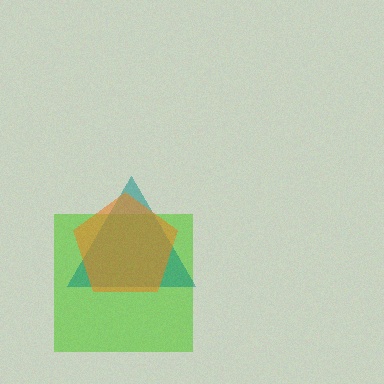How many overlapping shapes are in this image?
There are 3 overlapping shapes in the image.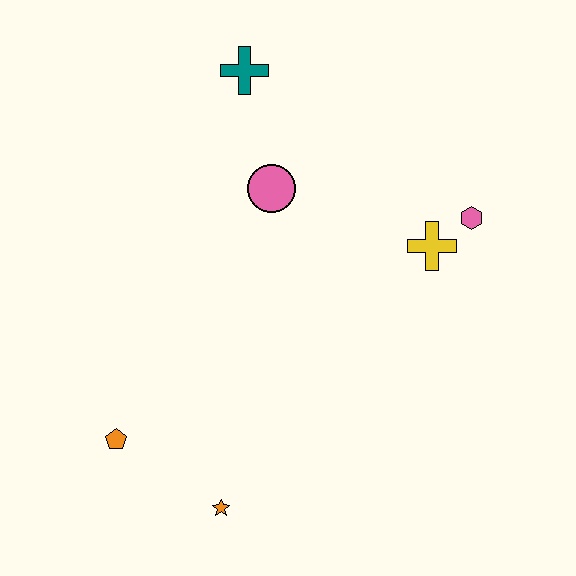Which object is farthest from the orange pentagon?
The pink hexagon is farthest from the orange pentagon.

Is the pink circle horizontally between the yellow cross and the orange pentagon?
Yes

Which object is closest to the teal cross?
The pink circle is closest to the teal cross.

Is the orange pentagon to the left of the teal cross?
Yes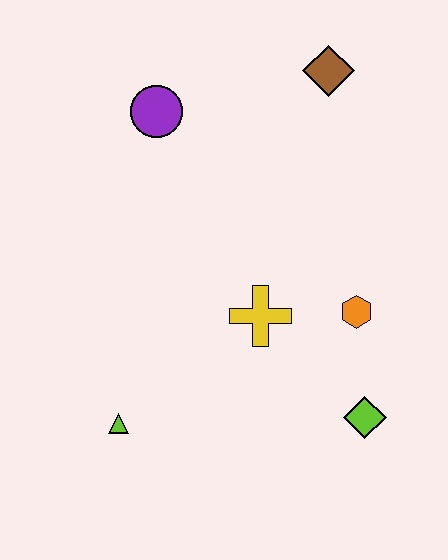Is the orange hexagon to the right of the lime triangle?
Yes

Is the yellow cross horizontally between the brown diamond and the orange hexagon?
No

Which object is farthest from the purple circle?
The lime diamond is farthest from the purple circle.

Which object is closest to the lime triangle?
The yellow cross is closest to the lime triangle.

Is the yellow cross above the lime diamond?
Yes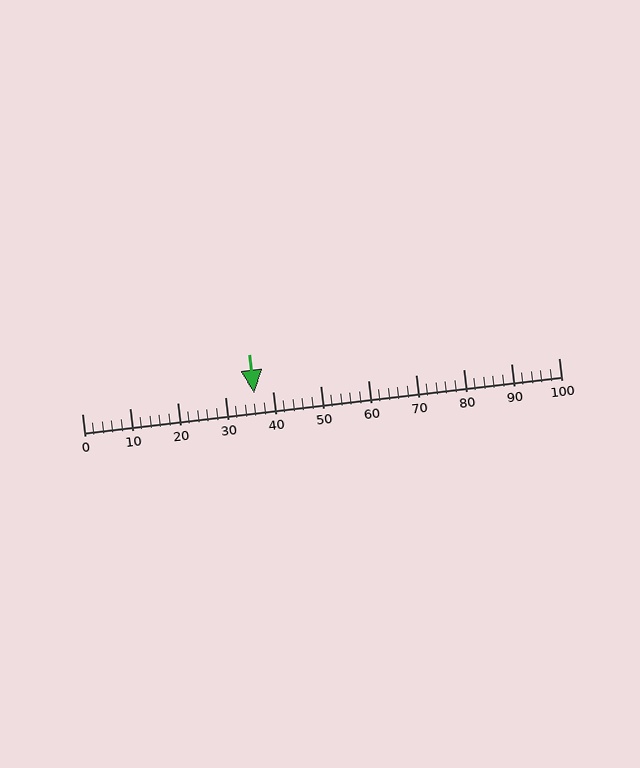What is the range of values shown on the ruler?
The ruler shows values from 0 to 100.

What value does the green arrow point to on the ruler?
The green arrow points to approximately 36.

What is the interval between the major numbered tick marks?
The major tick marks are spaced 10 units apart.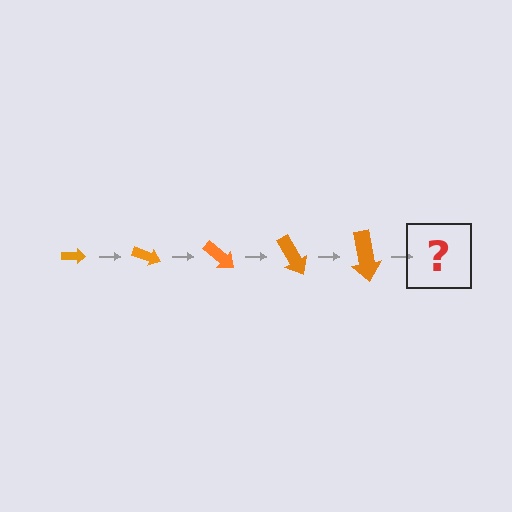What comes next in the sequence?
The next element should be an arrow, larger than the previous one and rotated 100 degrees from the start.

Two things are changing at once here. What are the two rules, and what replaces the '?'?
The two rules are that the arrow grows larger each step and it rotates 20 degrees each step. The '?' should be an arrow, larger than the previous one and rotated 100 degrees from the start.